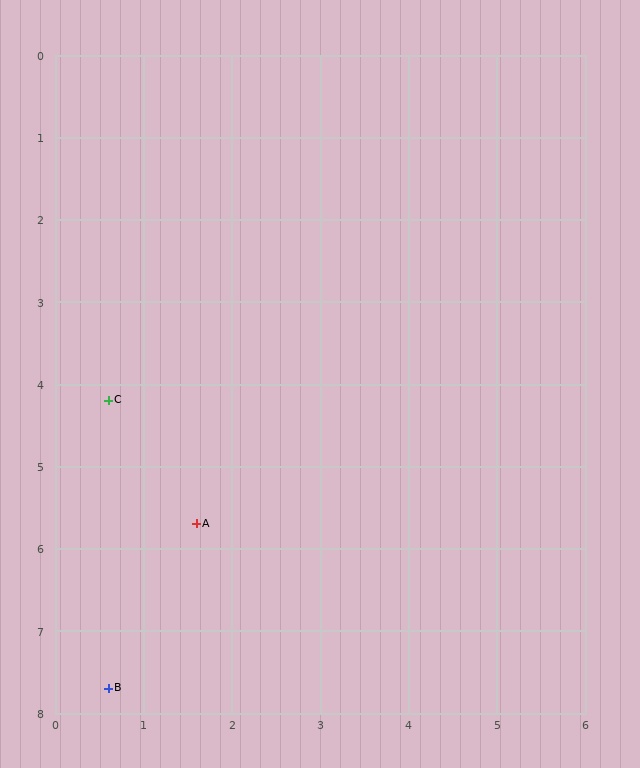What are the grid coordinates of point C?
Point C is at approximately (0.6, 4.2).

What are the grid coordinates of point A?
Point A is at approximately (1.6, 5.7).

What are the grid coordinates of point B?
Point B is at approximately (0.6, 7.7).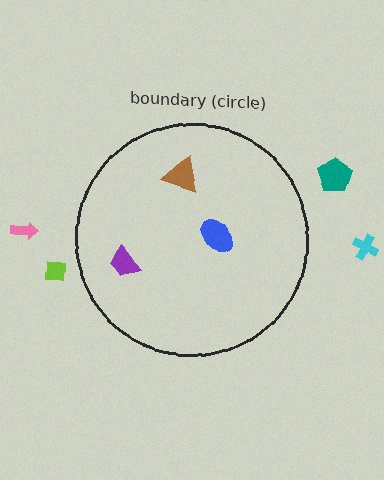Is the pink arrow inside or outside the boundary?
Outside.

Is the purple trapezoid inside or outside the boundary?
Inside.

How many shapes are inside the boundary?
3 inside, 4 outside.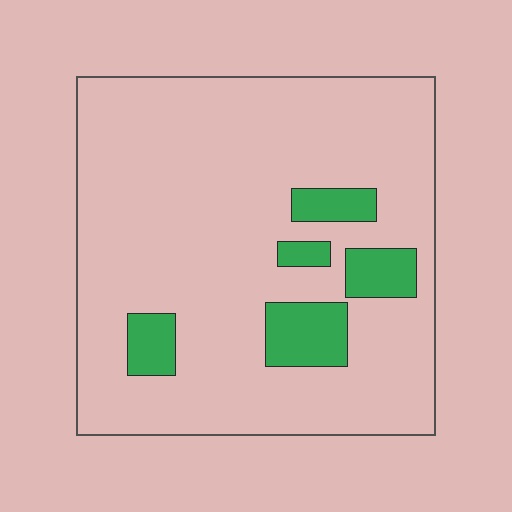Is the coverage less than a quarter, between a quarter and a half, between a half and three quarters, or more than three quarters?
Less than a quarter.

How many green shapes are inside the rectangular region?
5.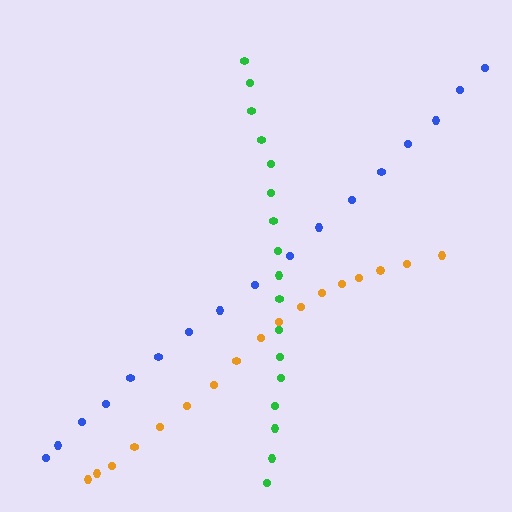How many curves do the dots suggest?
There are 3 distinct paths.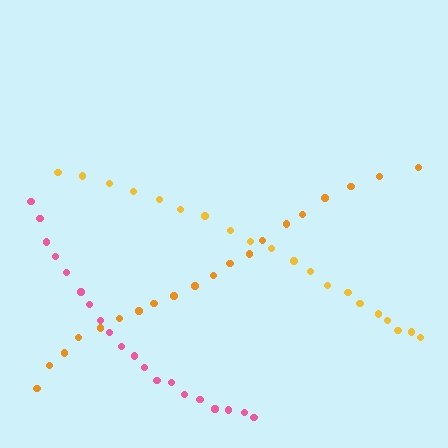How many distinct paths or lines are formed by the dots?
There are 3 distinct paths.